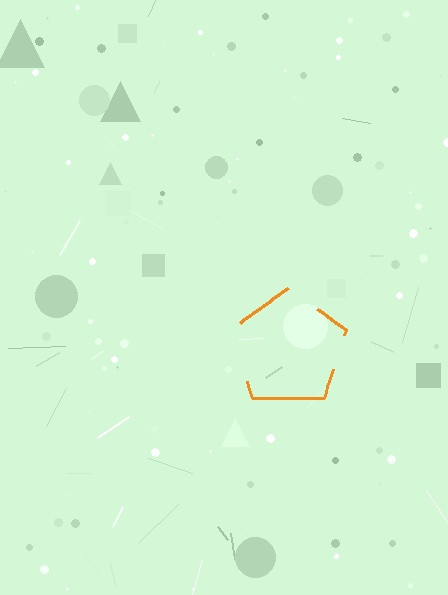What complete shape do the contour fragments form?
The contour fragments form a pentagon.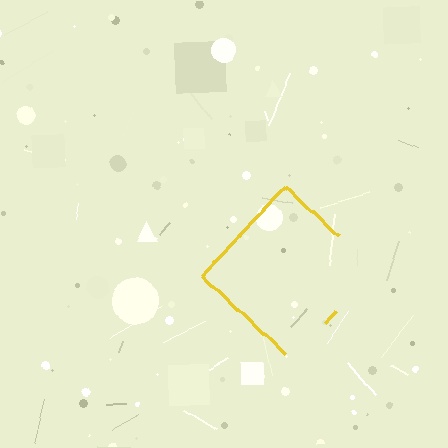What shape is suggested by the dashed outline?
The dashed outline suggests a diamond.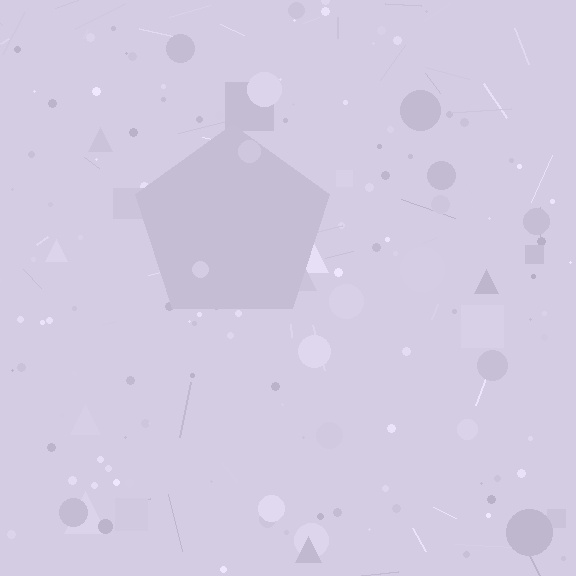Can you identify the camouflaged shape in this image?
The camouflaged shape is a pentagon.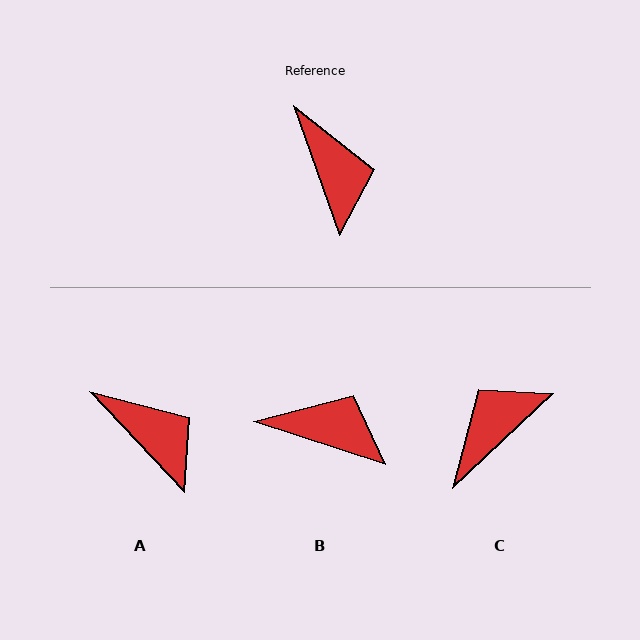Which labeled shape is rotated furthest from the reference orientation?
C, about 114 degrees away.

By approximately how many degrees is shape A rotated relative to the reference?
Approximately 24 degrees counter-clockwise.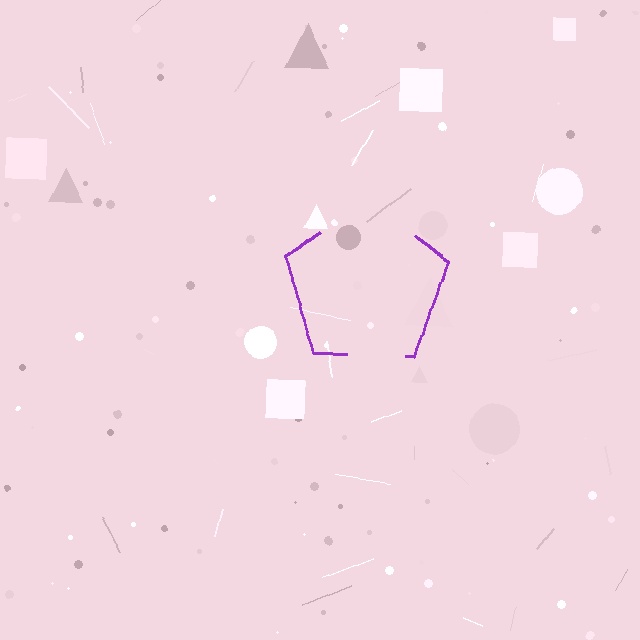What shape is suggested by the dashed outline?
The dashed outline suggests a pentagon.